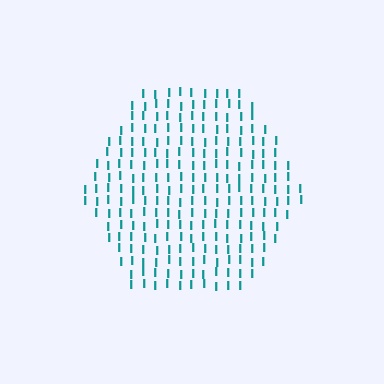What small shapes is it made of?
It is made of small letter I's.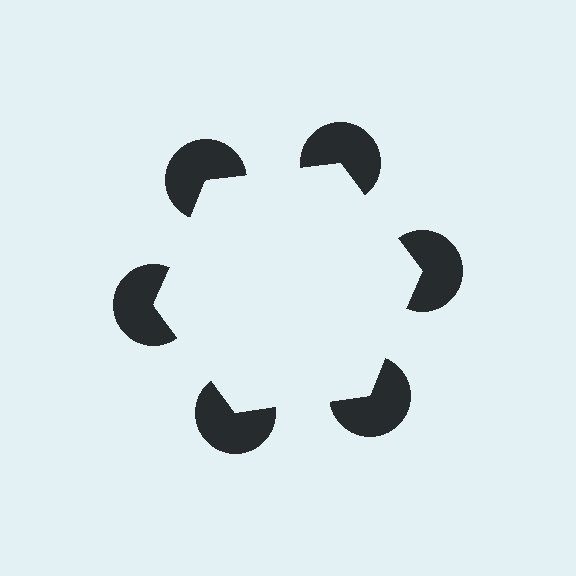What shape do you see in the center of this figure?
An illusory hexagon — its edges are inferred from the aligned wedge cuts in the pac-man discs, not physically drawn.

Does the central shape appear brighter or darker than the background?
It typically appears slightly brighter than the background, even though no actual brightness change is drawn.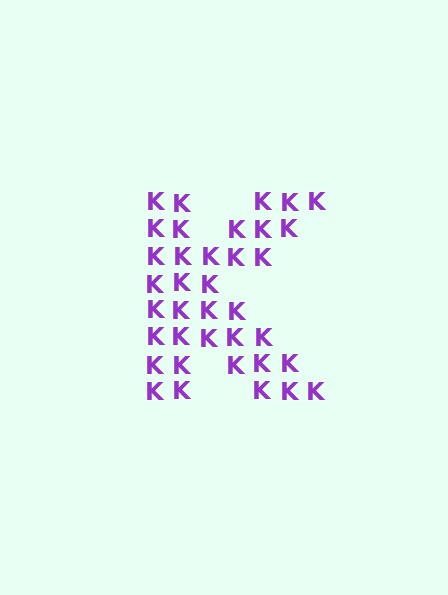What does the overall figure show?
The overall figure shows the letter K.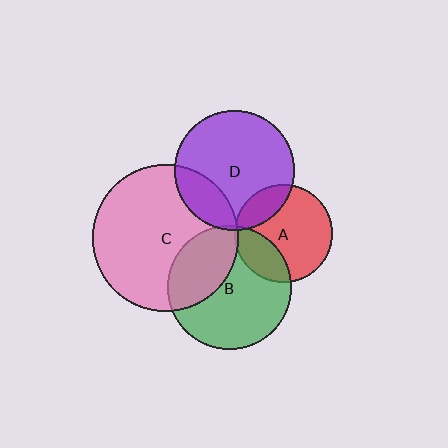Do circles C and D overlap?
Yes.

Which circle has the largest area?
Circle C (pink).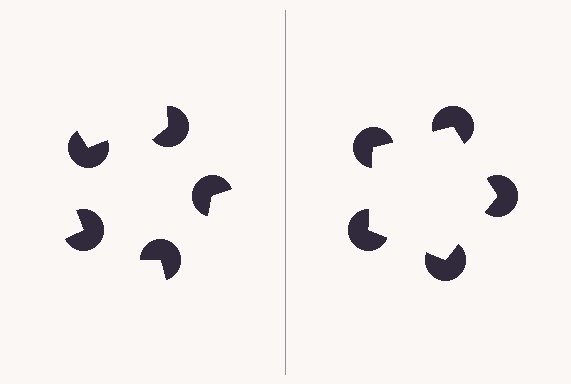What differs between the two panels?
The pac-man discs are positioned identically on both sides; only the wedge orientations differ. On the right they align to a pentagon; on the left they are misaligned.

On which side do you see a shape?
An illusory pentagon appears on the right side. On the left side the wedge cuts are rotated, so no coherent shape forms.